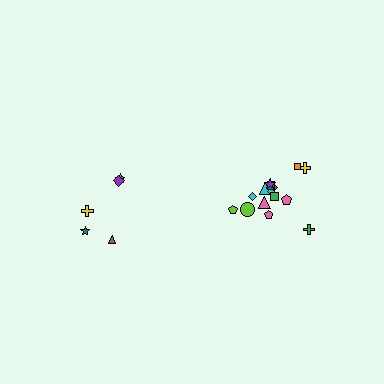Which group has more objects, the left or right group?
The right group.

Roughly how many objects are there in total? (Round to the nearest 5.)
Roughly 20 objects in total.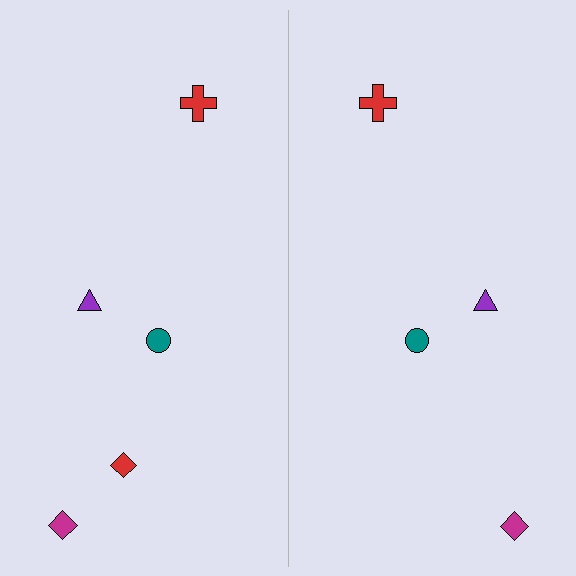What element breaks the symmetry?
A red diamond is missing from the right side.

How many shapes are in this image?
There are 9 shapes in this image.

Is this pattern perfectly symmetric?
No, the pattern is not perfectly symmetric. A red diamond is missing from the right side.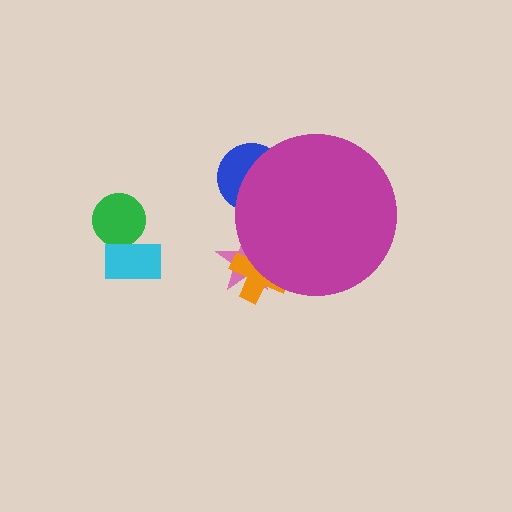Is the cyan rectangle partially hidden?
No, the cyan rectangle is fully visible.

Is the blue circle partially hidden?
Yes, the blue circle is partially hidden behind the magenta circle.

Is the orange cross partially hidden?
Yes, the orange cross is partially hidden behind the magenta circle.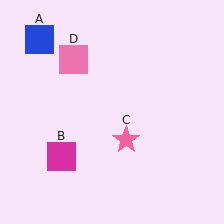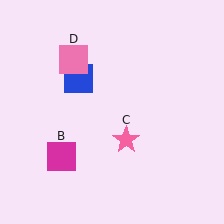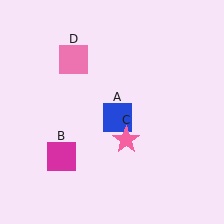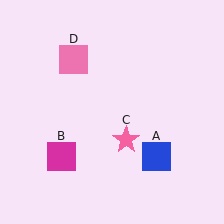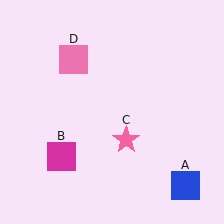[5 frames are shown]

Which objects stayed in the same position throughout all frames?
Magenta square (object B) and pink star (object C) and pink square (object D) remained stationary.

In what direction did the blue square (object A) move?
The blue square (object A) moved down and to the right.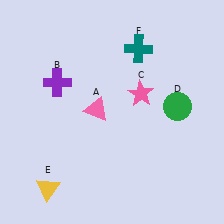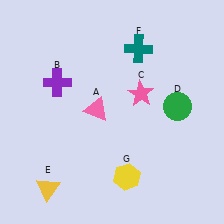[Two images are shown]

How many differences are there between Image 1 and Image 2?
There is 1 difference between the two images.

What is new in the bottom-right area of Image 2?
A yellow hexagon (G) was added in the bottom-right area of Image 2.